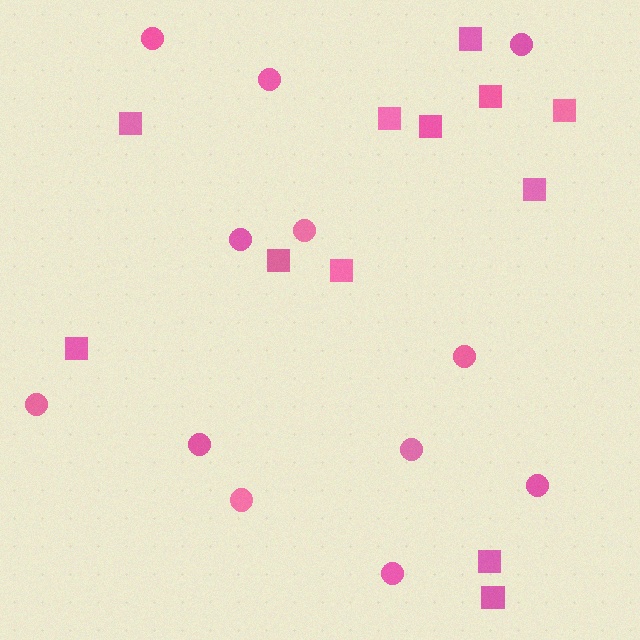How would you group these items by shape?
There are 2 groups: one group of squares (12) and one group of circles (12).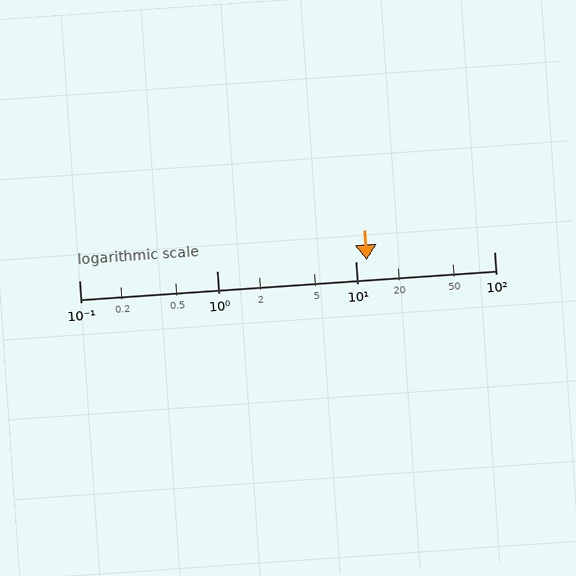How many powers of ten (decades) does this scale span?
The scale spans 3 decades, from 0.1 to 100.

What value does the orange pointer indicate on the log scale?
The pointer indicates approximately 12.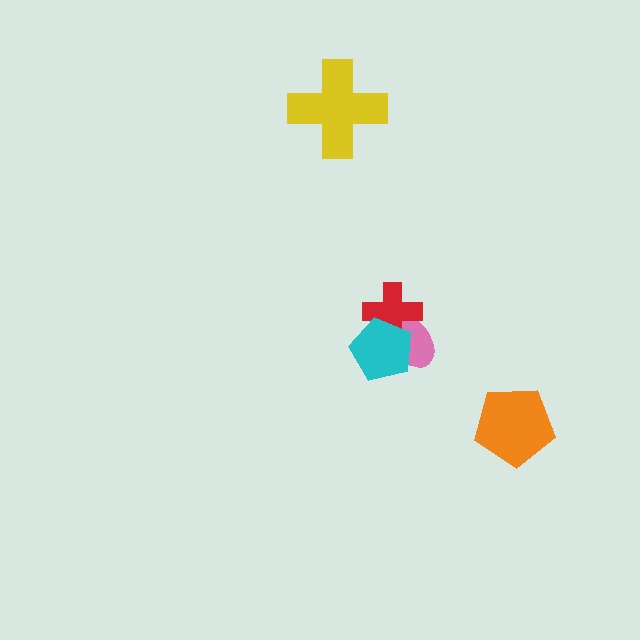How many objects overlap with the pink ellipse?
2 objects overlap with the pink ellipse.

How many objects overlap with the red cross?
2 objects overlap with the red cross.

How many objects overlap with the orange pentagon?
0 objects overlap with the orange pentagon.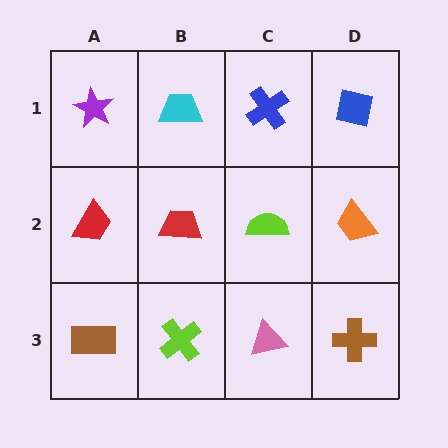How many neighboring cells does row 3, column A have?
2.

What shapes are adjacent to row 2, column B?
A cyan trapezoid (row 1, column B), a lime cross (row 3, column B), a red trapezoid (row 2, column A), a lime semicircle (row 2, column C).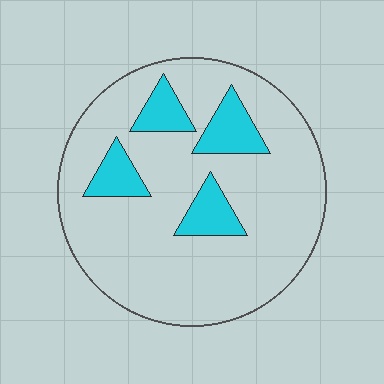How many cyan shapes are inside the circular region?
4.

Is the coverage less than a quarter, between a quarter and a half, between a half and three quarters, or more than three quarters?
Less than a quarter.